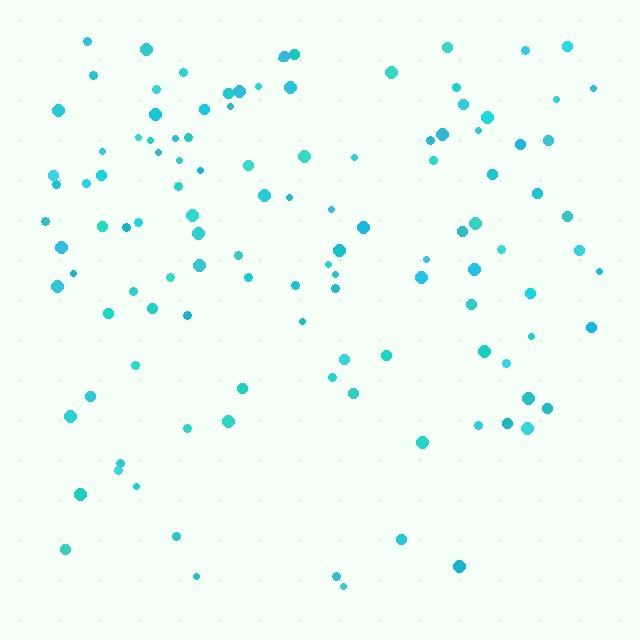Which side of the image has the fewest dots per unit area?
The bottom.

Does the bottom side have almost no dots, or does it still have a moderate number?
Still a moderate number, just noticeably fewer than the top.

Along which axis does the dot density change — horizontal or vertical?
Vertical.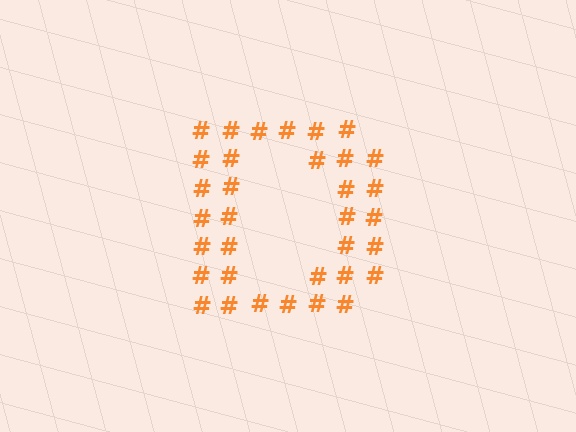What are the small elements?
The small elements are hash symbols.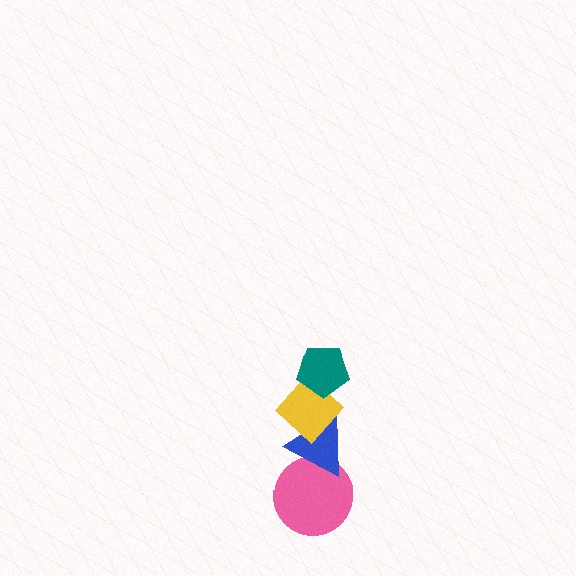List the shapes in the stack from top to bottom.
From top to bottom: the teal pentagon, the yellow diamond, the blue triangle, the pink circle.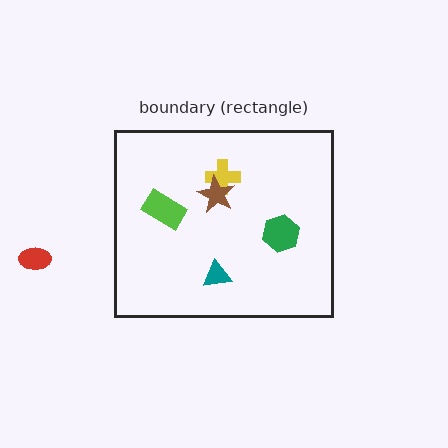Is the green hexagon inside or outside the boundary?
Inside.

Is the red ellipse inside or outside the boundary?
Outside.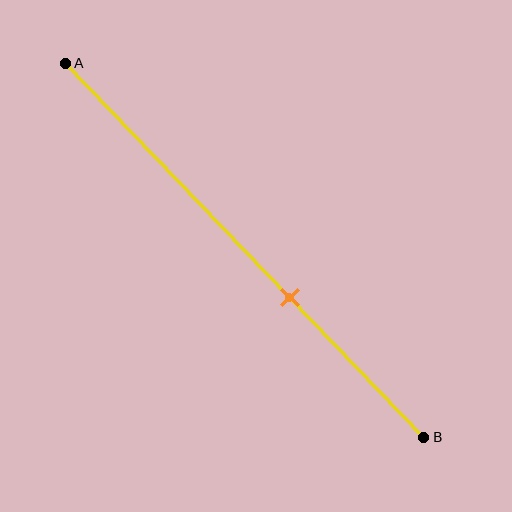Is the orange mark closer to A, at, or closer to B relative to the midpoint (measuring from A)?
The orange mark is closer to point B than the midpoint of segment AB.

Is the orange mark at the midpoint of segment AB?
No, the mark is at about 65% from A, not at the 50% midpoint.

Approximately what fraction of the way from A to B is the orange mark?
The orange mark is approximately 65% of the way from A to B.